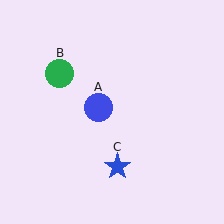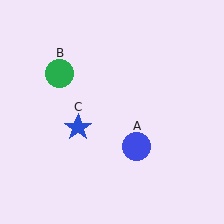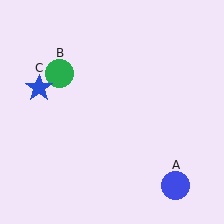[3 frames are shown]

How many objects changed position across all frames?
2 objects changed position: blue circle (object A), blue star (object C).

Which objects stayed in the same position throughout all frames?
Green circle (object B) remained stationary.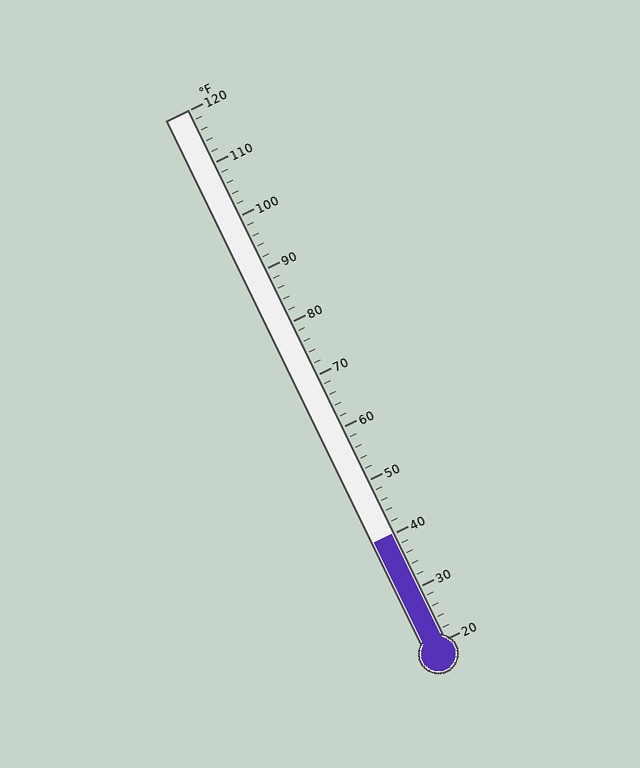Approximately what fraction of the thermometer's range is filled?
The thermometer is filled to approximately 20% of its range.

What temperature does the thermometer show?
The thermometer shows approximately 40°F.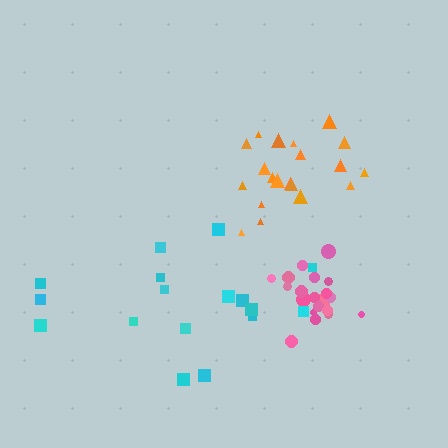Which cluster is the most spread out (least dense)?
Cyan.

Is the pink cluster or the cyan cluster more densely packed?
Pink.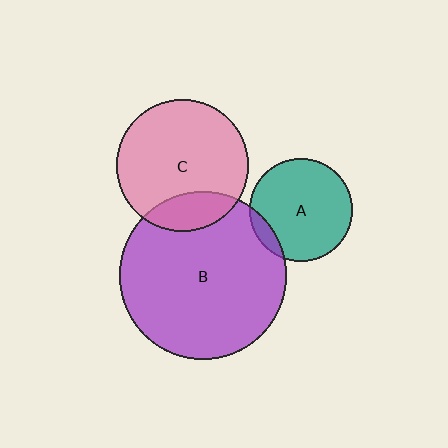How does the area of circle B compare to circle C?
Approximately 1.6 times.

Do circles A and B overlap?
Yes.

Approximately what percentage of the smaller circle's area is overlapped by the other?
Approximately 10%.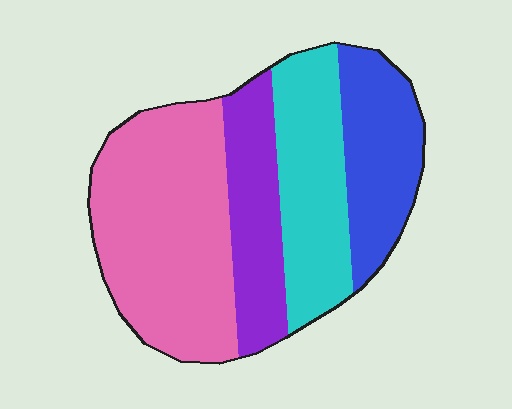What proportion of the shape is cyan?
Cyan takes up between a sixth and a third of the shape.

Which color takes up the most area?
Pink, at roughly 40%.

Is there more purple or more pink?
Pink.